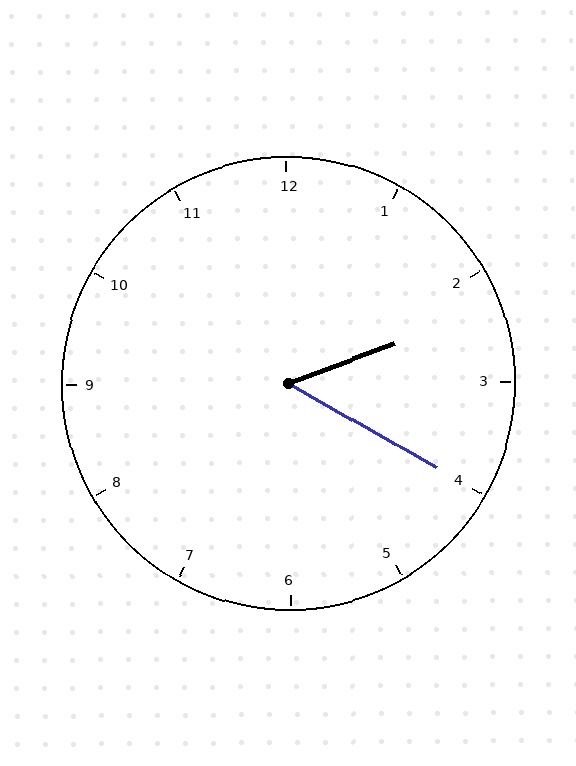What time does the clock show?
2:20.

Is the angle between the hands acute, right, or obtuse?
It is acute.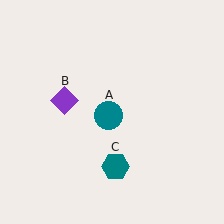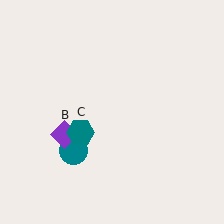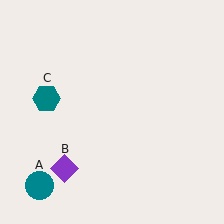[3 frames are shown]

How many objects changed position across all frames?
3 objects changed position: teal circle (object A), purple diamond (object B), teal hexagon (object C).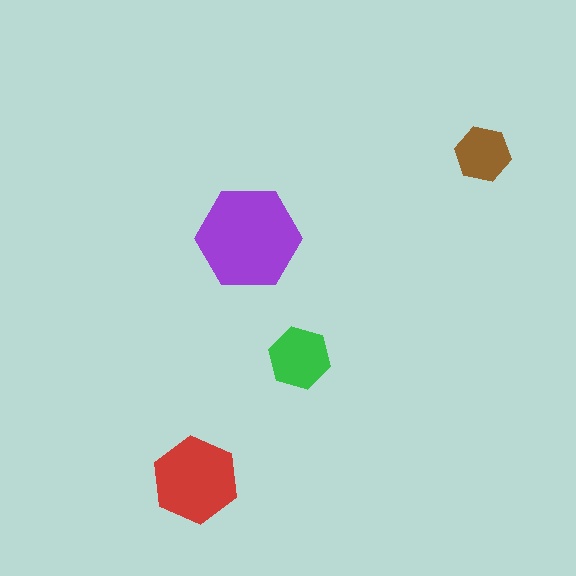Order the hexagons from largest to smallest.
the purple one, the red one, the green one, the brown one.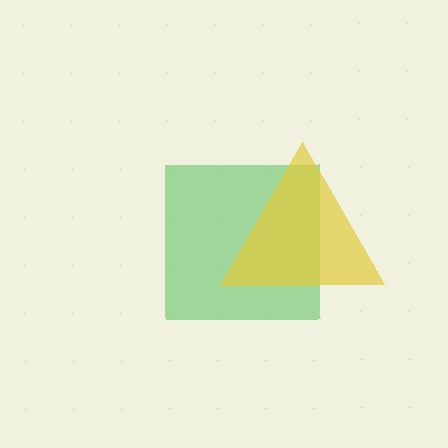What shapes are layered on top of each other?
The layered shapes are: a green square, a yellow triangle.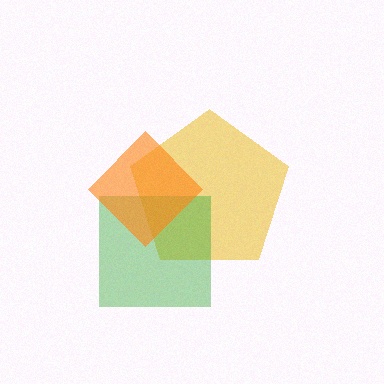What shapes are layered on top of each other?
The layered shapes are: a yellow pentagon, a green square, an orange diamond.